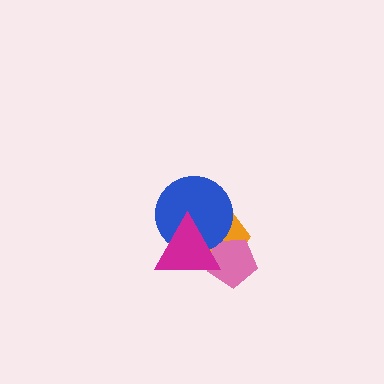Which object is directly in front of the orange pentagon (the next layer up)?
The pink pentagon is directly in front of the orange pentagon.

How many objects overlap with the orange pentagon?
3 objects overlap with the orange pentagon.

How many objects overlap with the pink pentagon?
2 objects overlap with the pink pentagon.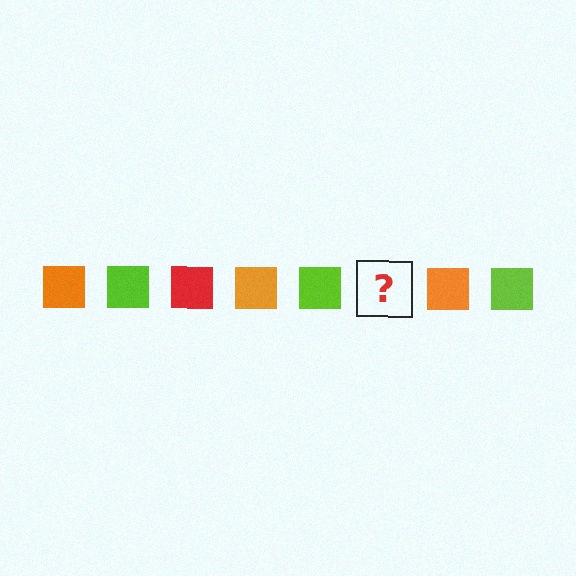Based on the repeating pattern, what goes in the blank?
The blank should be a red square.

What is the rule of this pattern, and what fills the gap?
The rule is that the pattern cycles through orange, lime, red squares. The gap should be filled with a red square.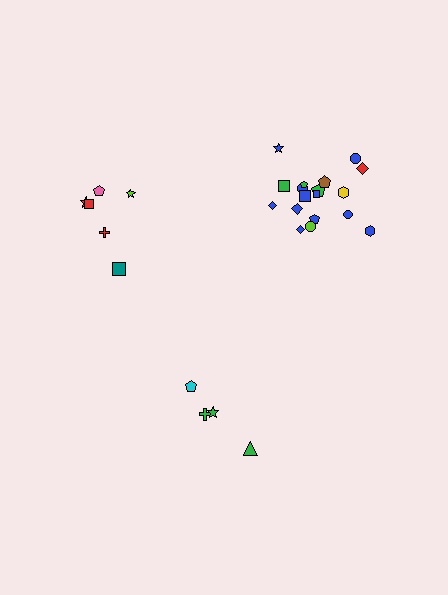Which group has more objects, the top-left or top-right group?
The top-right group.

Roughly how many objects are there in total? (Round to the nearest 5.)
Roughly 30 objects in total.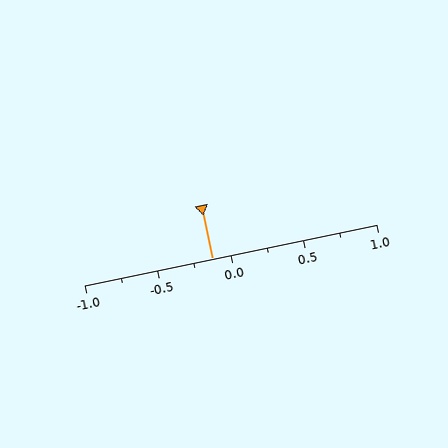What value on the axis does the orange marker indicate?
The marker indicates approximately -0.12.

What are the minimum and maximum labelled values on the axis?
The axis runs from -1.0 to 1.0.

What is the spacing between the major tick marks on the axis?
The major ticks are spaced 0.5 apart.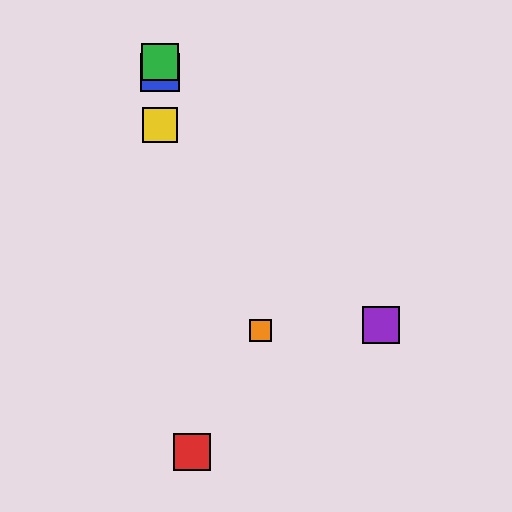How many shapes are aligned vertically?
3 shapes (the blue square, the green square, the yellow square) are aligned vertically.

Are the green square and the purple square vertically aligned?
No, the green square is at x≈160 and the purple square is at x≈381.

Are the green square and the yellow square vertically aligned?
Yes, both are at x≈160.